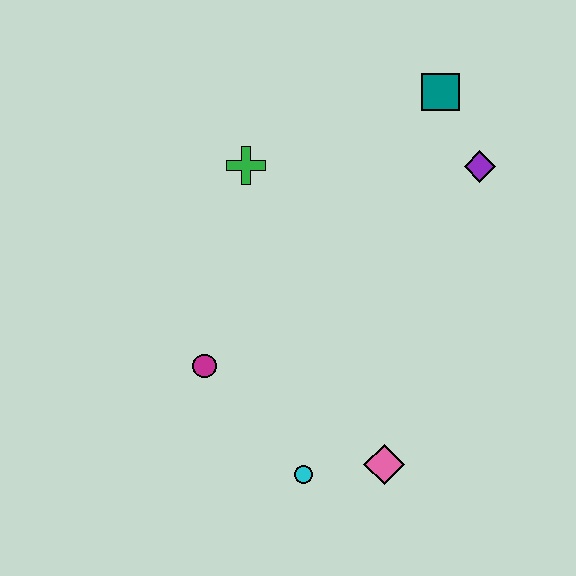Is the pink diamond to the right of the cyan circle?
Yes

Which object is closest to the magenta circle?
The cyan circle is closest to the magenta circle.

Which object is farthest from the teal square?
The cyan circle is farthest from the teal square.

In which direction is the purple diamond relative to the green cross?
The purple diamond is to the right of the green cross.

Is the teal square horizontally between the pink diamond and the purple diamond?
Yes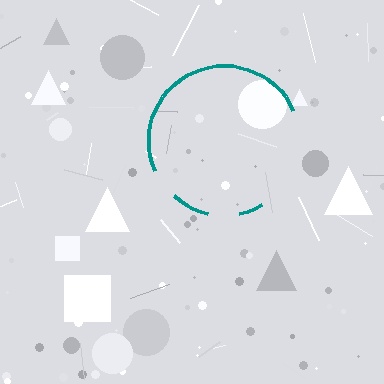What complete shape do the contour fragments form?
The contour fragments form a circle.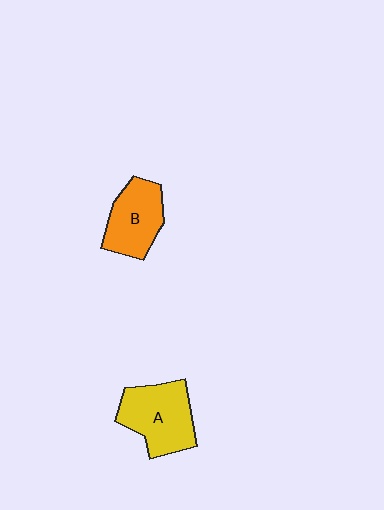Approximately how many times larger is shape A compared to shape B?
Approximately 1.2 times.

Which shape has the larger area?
Shape A (yellow).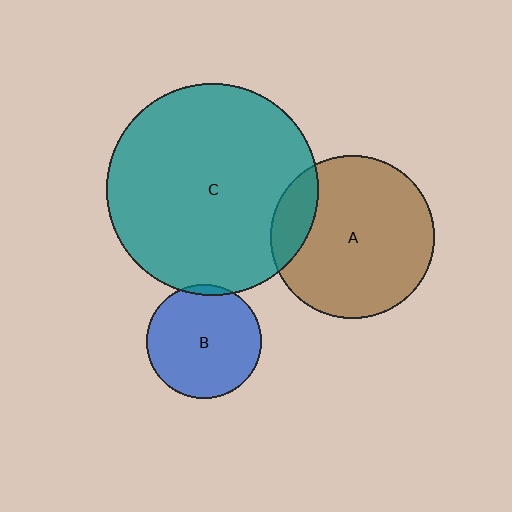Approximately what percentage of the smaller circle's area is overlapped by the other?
Approximately 5%.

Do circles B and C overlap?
Yes.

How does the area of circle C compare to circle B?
Approximately 3.4 times.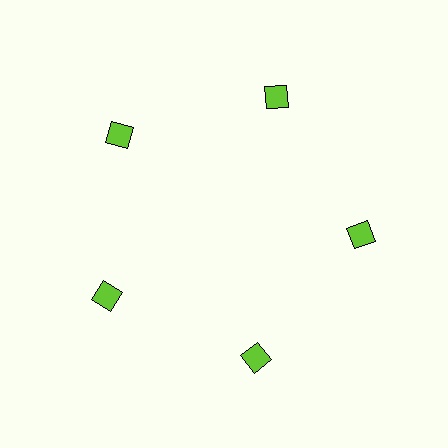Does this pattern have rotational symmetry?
Yes, this pattern has 5-fold rotational symmetry. It looks the same after rotating 72 degrees around the center.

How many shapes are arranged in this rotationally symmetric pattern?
There are 5 shapes, arranged in 5 groups of 1.